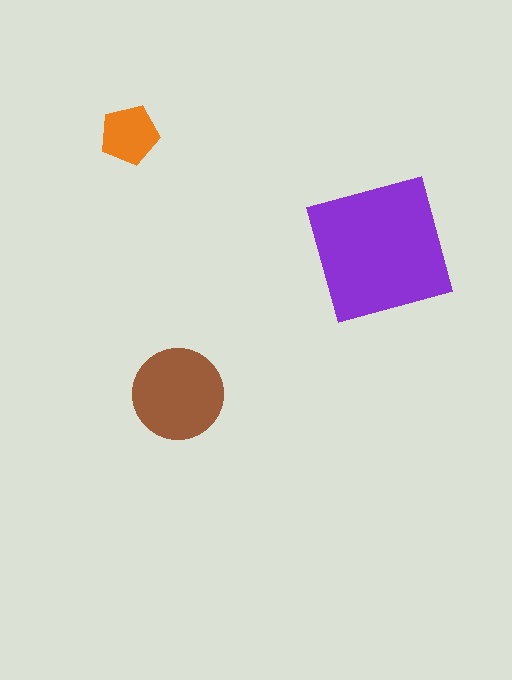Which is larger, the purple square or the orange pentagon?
The purple square.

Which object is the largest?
The purple square.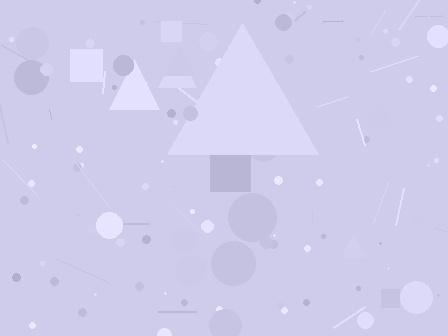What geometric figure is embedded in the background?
A triangle is embedded in the background.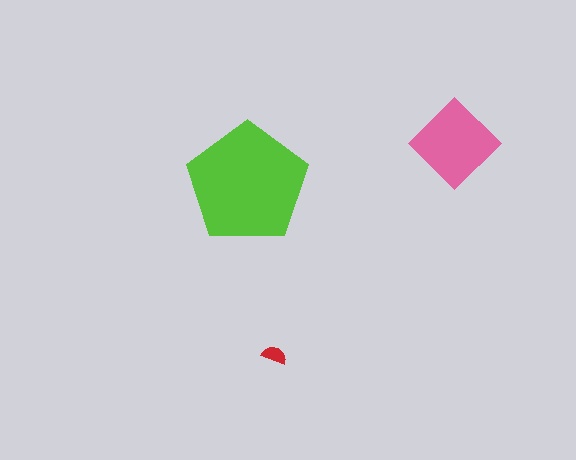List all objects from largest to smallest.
The lime pentagon, the pink diamond, the red semicircle.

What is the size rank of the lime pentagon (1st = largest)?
1st.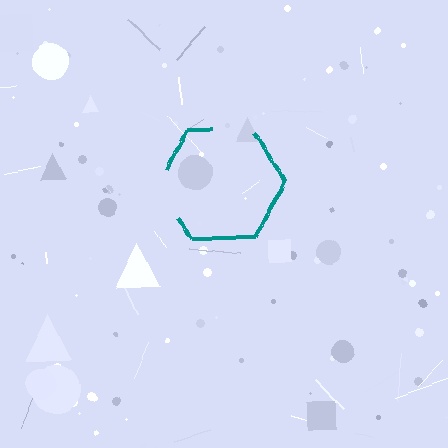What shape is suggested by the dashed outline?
The dashed outline suggests a hexagon.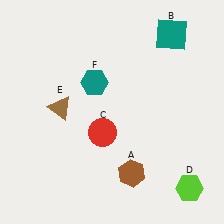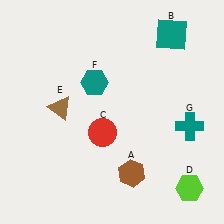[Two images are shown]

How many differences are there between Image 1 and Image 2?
There is 1 difference between the two images.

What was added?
A teal cross (G) was added in Image 2.